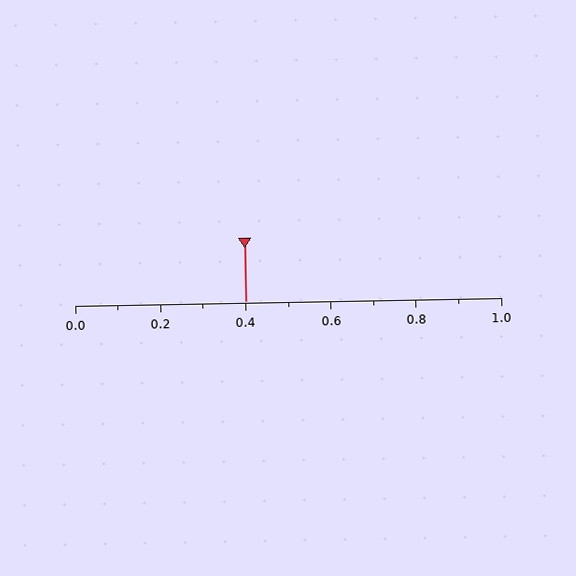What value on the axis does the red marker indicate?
The marker indicates approximately 0.4.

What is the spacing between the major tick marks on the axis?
The major ticks are spaced 0.2 apart.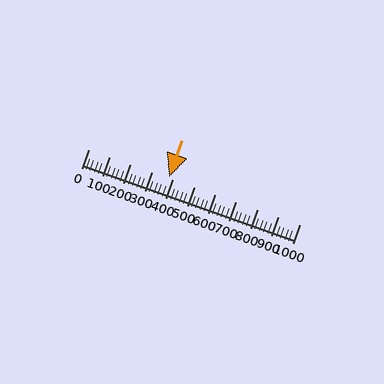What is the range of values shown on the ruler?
The ruler shows values from 0 to 1000.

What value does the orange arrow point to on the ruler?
The orange arrow points to approximately 380.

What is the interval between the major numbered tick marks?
The major tick marks are spaced 100 units apart.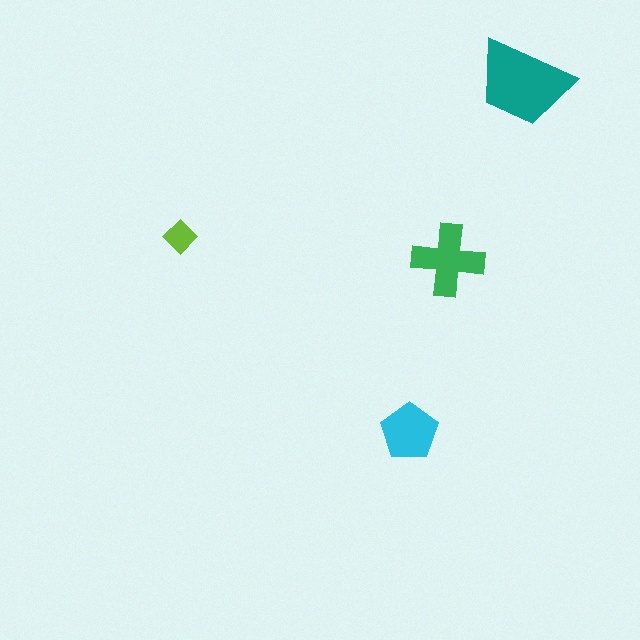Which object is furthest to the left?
The lime diamond is leftmost.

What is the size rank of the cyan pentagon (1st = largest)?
3rd.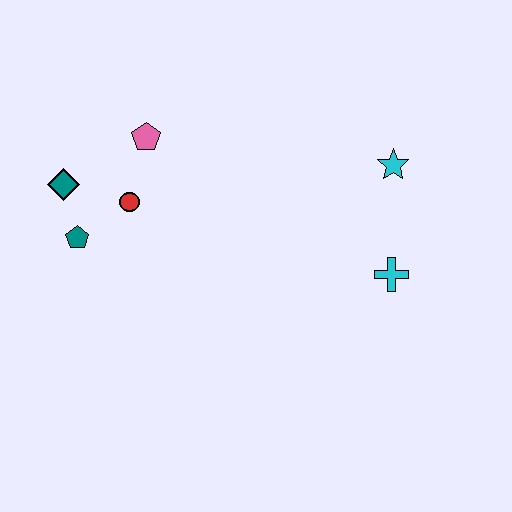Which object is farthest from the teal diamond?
The cyan cross is farthest from the teal diamond.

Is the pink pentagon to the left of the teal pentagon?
No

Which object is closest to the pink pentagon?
The red circle is closest to the pink pentagon.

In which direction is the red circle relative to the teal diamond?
The red circle is to the right of the teal diamond.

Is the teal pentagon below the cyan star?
Yes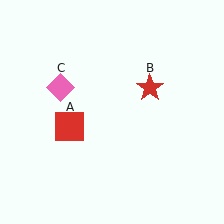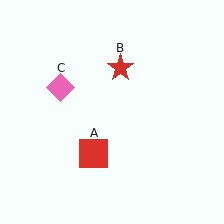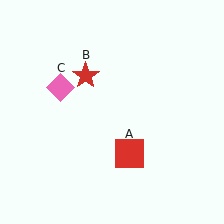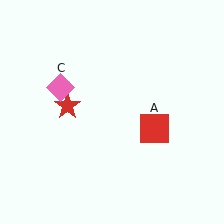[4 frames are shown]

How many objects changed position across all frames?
2 objects changed position: red square (object A), red star (object B).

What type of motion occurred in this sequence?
The red square (object A), red star (object B) rotated counterclockwise around the center of the scene.